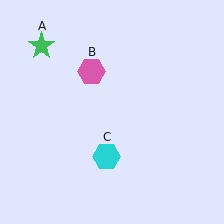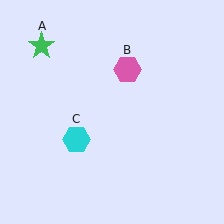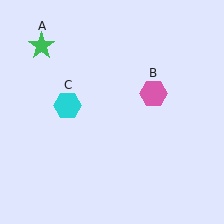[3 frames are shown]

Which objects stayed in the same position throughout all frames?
Green star (object A) remained stationary.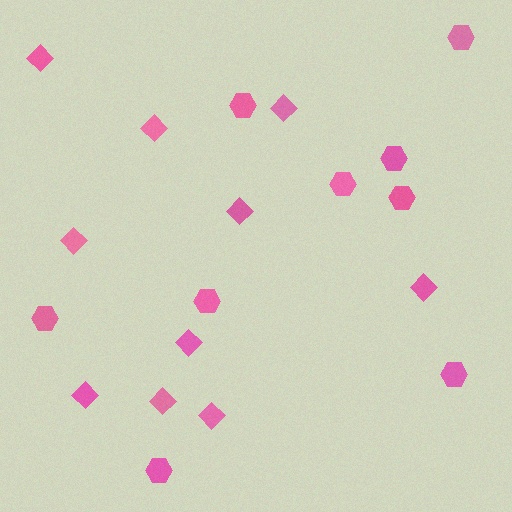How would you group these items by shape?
There are 2 groups: one group of diamonds (10) and one group of hexagons (9).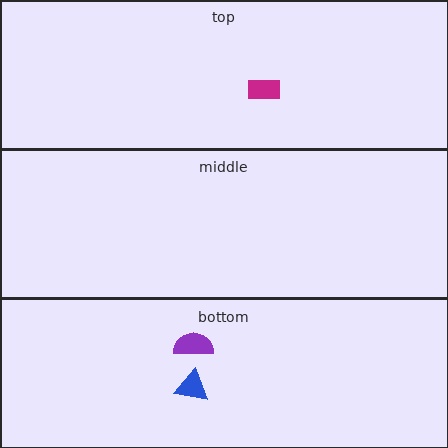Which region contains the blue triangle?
The bottom region.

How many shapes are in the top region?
1.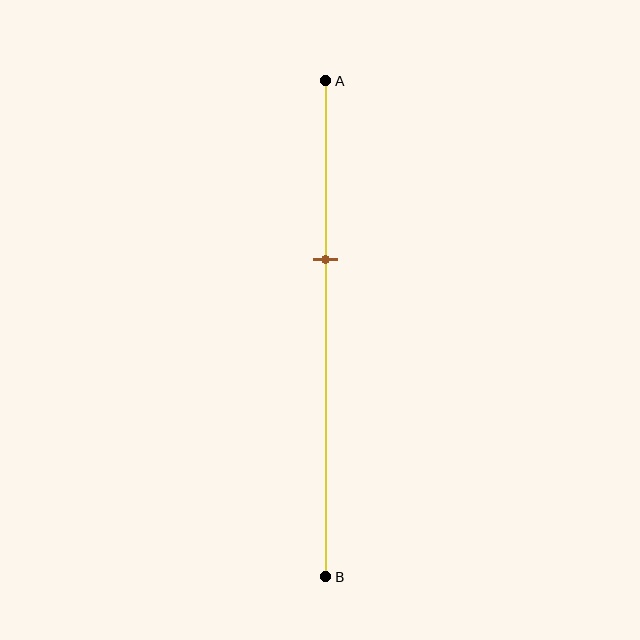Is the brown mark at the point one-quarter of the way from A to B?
No, the mark is at about 35% from A, not at the 25% one-quarter point.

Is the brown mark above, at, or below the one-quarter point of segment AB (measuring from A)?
The brown mark is below the one-quarter point of segment AB.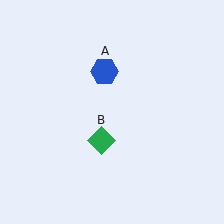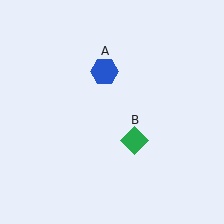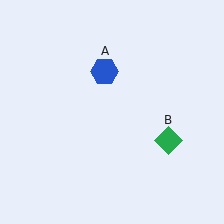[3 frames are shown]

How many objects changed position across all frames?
1 object changed position: green diamond (object B).